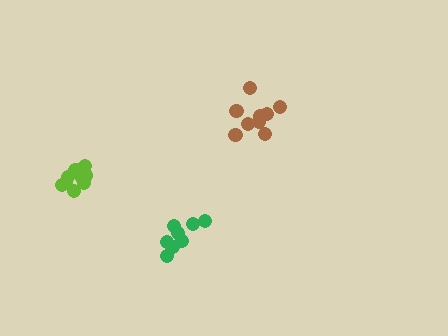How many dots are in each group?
Group 1: 9 dots, Group 2: 10 dots, Group 3: 8 dots (27 total).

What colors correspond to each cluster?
The clusters are colored: brown, lime, green.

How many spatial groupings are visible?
There are 3 spatial groupings.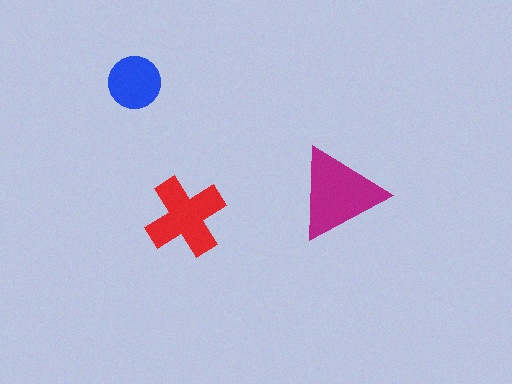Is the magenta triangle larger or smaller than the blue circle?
Larger.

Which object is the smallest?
The blue circle.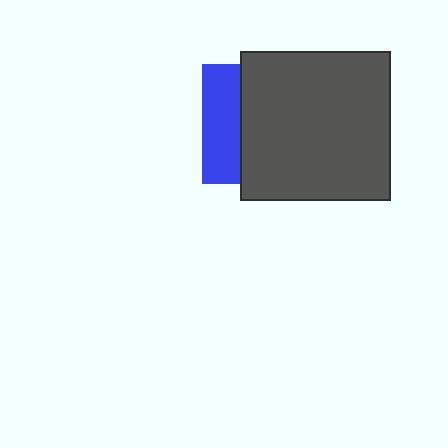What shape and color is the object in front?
The object in front is a dark gray square.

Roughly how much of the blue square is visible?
A small part of it is visible (roughly 32%).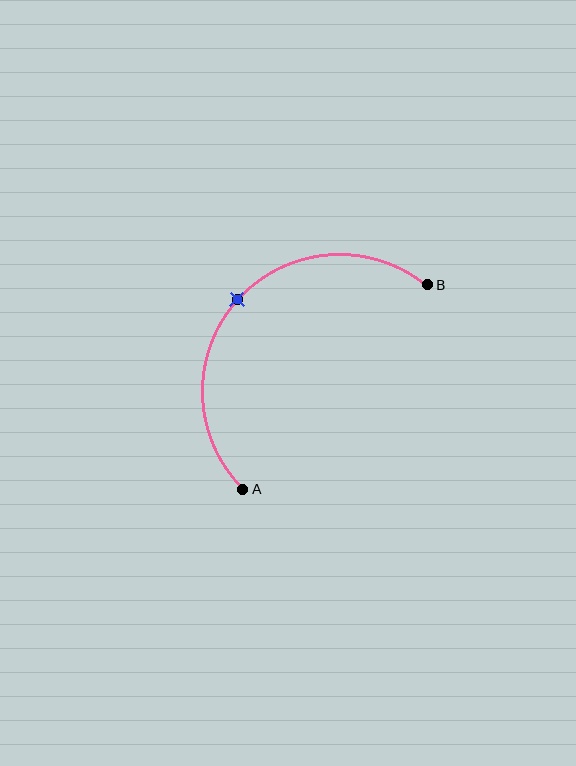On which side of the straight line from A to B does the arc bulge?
The arc bulges above and to the left of the straight line connecting A and B.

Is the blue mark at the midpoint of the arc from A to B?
Yes. The blue mark lies on the arc at equal arc-length from both A and B — it is the arc midpoint.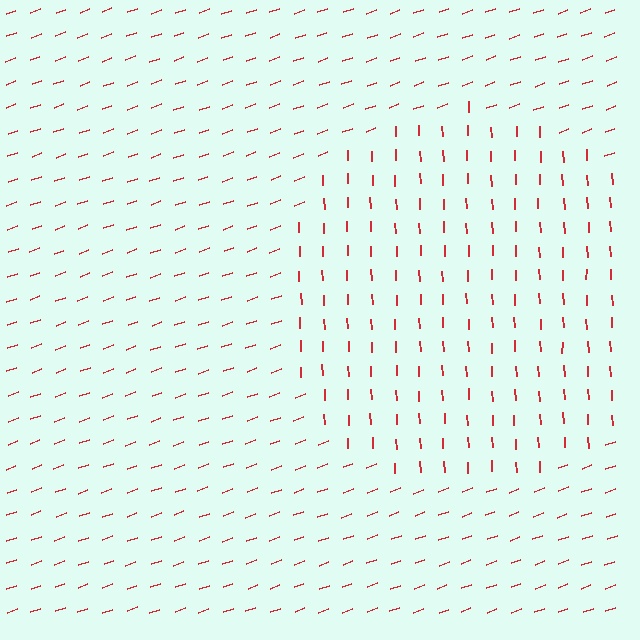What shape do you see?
I see a circle.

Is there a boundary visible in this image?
Yes, there is a texture boundary formed by a change in line orientation.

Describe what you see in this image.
The image is filled with small red line segments. A circle region in the image has lines oriented differently from the surrounding lines, creating a visible texture boundary.